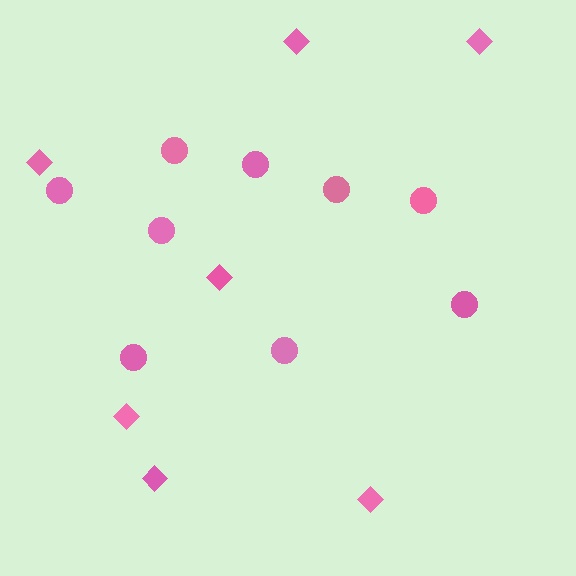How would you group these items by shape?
There are 2 groups: one group of diamonds (7) and one group of circles (9).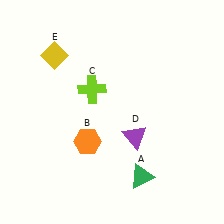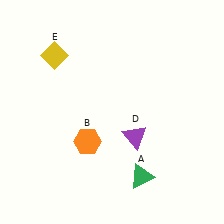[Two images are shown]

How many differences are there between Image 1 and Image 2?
There is 1 difference between the two images.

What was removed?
The lime cross (C) was removed in Image 2.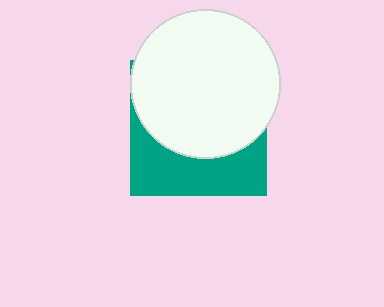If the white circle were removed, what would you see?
You would see the complete teal square.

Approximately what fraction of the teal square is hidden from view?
Roughly 63% of the teal square is hidden behind the white circle.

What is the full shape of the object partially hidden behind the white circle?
The partially hidden object is a teal square.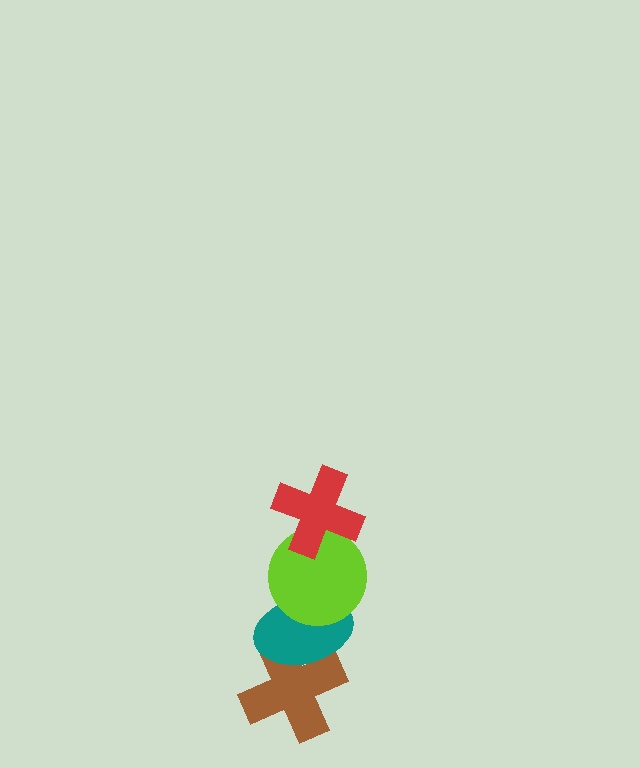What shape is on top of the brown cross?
The teal ellipse is on top of the brown cross.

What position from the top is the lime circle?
The lime circle is 2nd from the top.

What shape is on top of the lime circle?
The red cross is on top of the lime circle.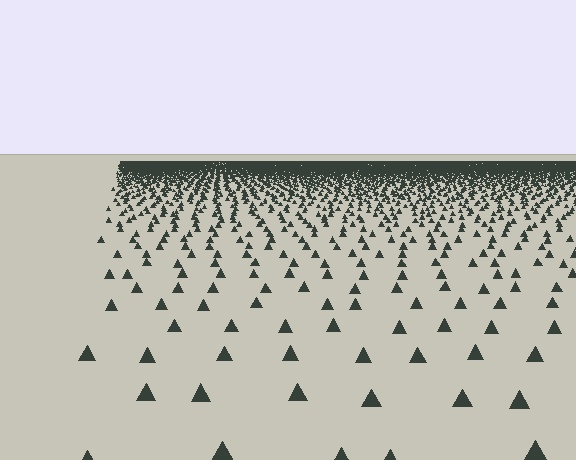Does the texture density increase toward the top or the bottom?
Density increases toward the top.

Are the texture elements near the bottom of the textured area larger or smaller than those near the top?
Larger. Near the bottom, elements are closer to the viewer and appear at a bigger on-screen size.